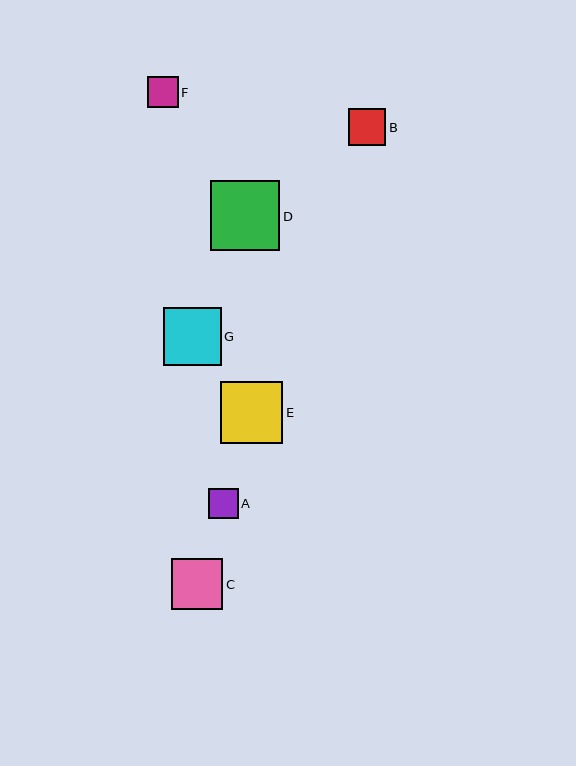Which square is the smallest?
Square A is the smallest with a size of approximately 30 pixels.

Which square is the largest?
Square D is the largest with a size of approximately 70 pixels.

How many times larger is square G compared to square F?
Square G is approximately 1.9 times the size of square F.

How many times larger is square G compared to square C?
Square G is approximately 1.1 times the size of square C.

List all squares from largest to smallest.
From largest to smallest: D, E, G, C, B, F, A.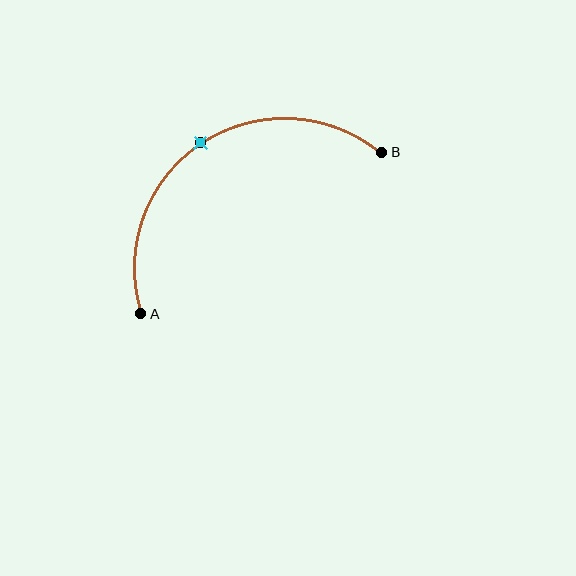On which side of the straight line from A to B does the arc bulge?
The arc bulges above and to the left of the straight line connecting A and B.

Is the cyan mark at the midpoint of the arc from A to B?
Yes. The cyan mark lies on the arc at equal arc-length from both A and B — it is the arc midpoint.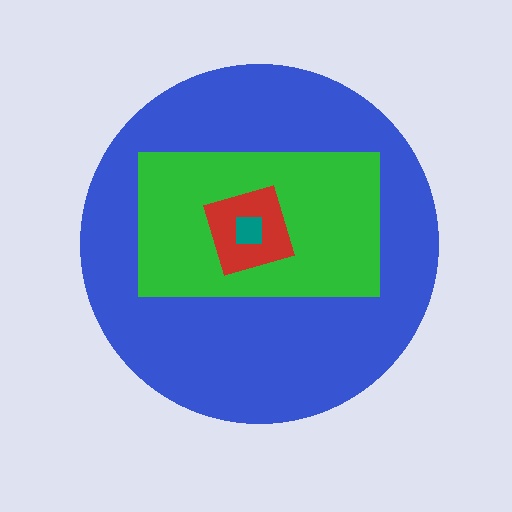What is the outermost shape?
The blue circle.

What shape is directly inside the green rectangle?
The red diamond.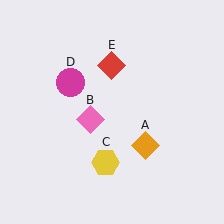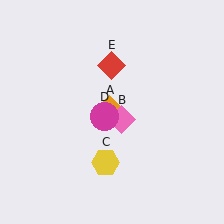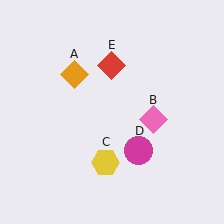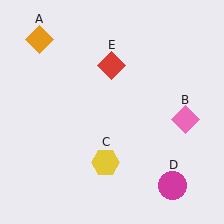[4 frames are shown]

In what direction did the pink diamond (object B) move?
The pink diamond (object B) moved right.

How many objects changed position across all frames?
3 objects changed position: orange diamond (object A), pink diamond (object B), magenta circle (object D).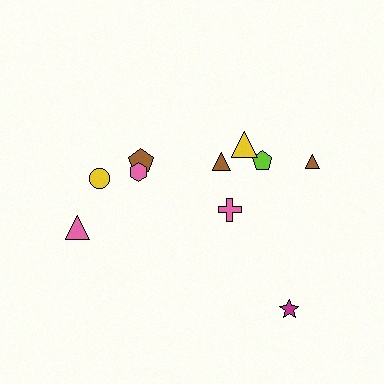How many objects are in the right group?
There are 6 objects.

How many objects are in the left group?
There are 4 objects.